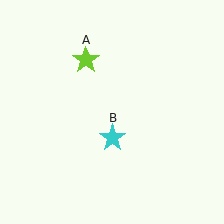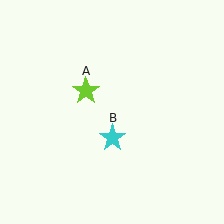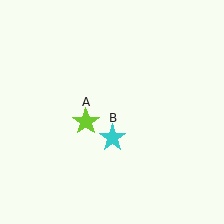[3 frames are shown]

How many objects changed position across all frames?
1 object changed position: lime star (object A).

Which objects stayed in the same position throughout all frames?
Cyan star (object B) remained stationary.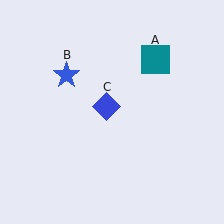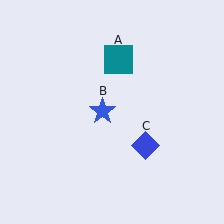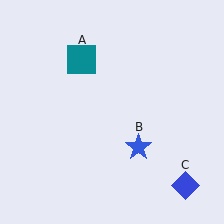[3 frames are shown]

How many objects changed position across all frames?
3 objects changed position: teal square (object A), blue star (object B), blue diamond (object C).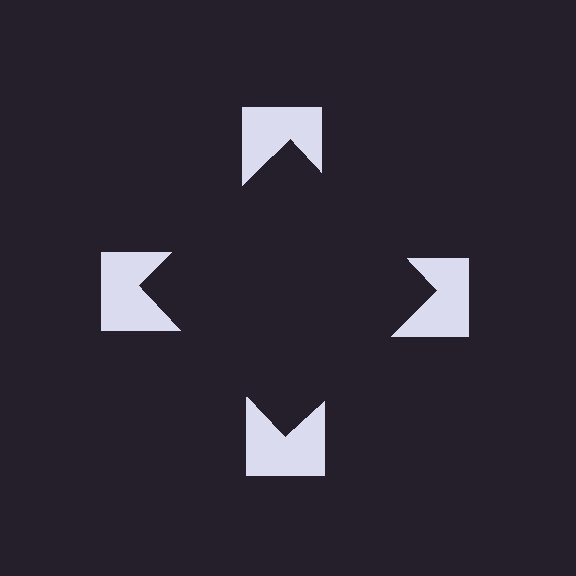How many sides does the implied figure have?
4 sides.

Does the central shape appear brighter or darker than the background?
It typically appears slightly darker than the background, even though no actual brightness change is drawn.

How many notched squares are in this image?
There are 4 — one at each vertex of the illusory square.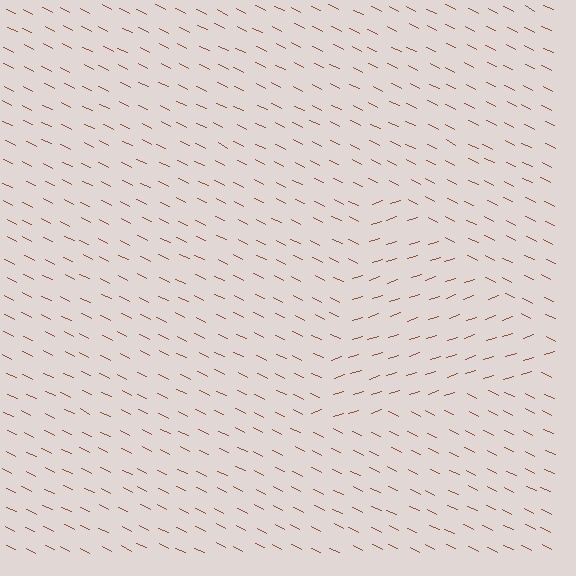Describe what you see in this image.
The image is filled with small brown line segments. A triangle region in the image has lines oriented differently from the surrounding lines, creating a visible texture boundary.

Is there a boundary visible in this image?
Yes, there is a texture boundary formed by a change in line orientation.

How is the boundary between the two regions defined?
The boundary is defined purely by a change in line orientation (approximately 45 degrees difference). All lines are the same color and thickness.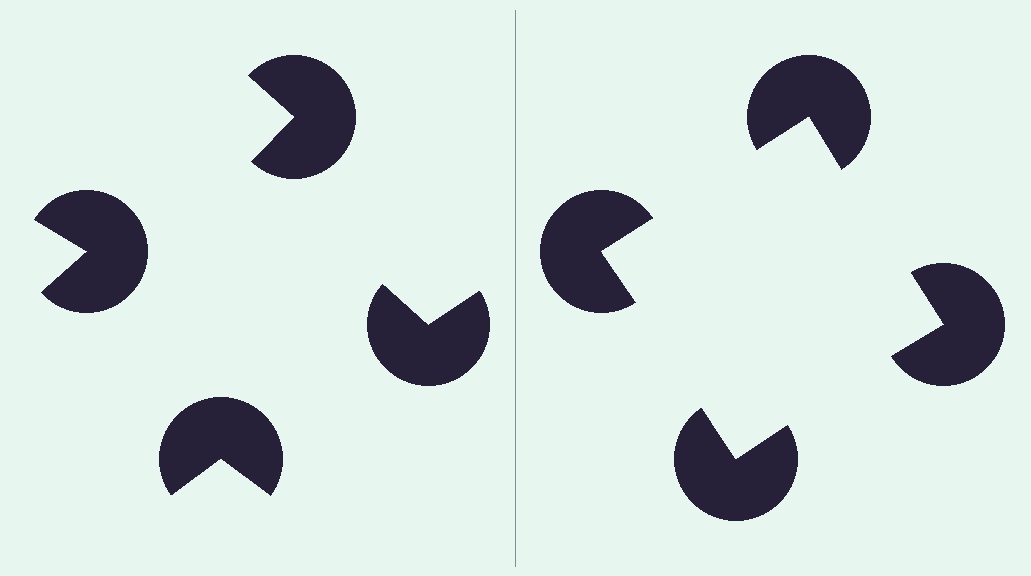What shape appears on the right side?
An illusory square.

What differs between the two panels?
The pac-man discs are positioned identically on both sides; only the wedge orientations differ. On the right they align to a square; on the left they are misaligned.